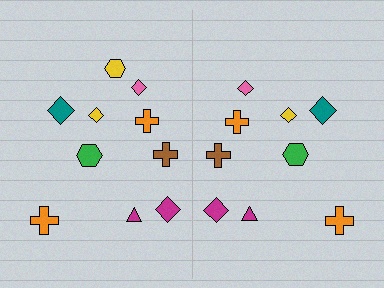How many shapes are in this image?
There are 19 shapes in this image.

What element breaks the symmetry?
A yellow hexagon is missing from the right side.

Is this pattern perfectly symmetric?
No, the pattern is not perfectly symmetric. A yellow hexagon is missing from the right side.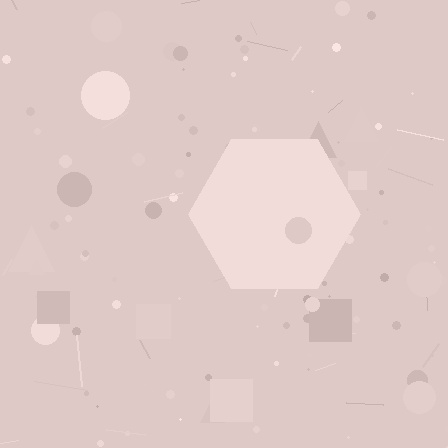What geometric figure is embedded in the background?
A hexagon is embedded in the background.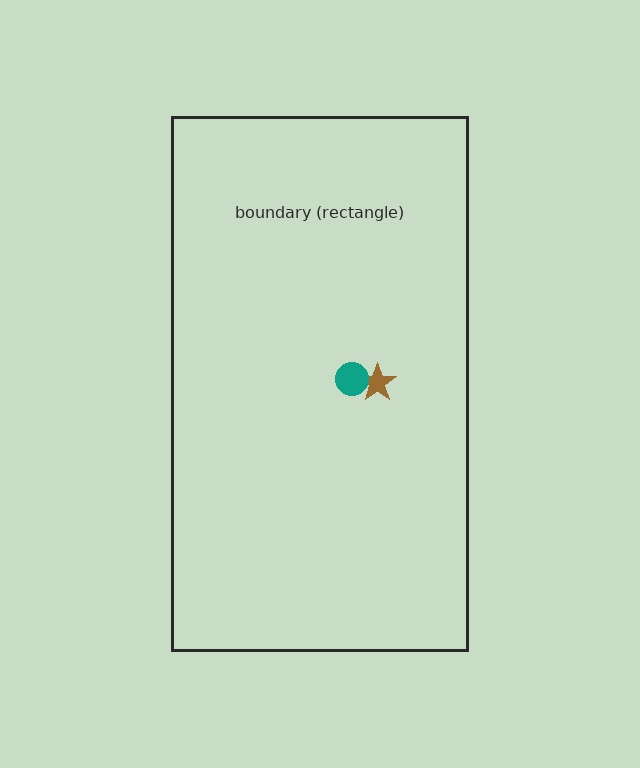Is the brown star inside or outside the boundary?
Inside.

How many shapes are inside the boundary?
2 inside, 0 outside.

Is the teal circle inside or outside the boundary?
Inside.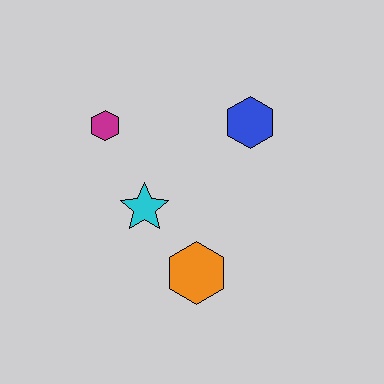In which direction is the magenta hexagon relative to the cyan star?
The magenta hexagon is above the cyan star.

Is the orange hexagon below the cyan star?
Yes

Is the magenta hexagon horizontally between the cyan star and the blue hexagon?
No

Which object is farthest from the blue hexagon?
The orange hexagon is farthest from the blue hexagon.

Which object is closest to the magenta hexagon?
The cyan star is closest to the magenta hexagon.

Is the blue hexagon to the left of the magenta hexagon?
No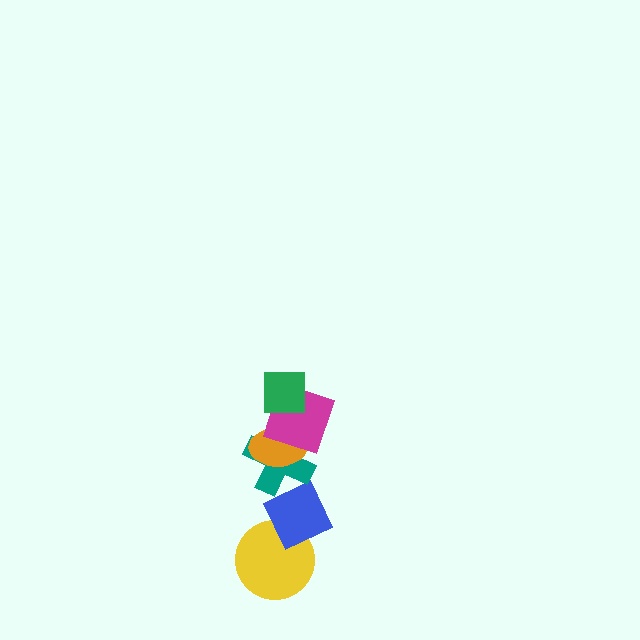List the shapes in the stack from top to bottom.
From top to bottom: the green square, the magenta square, the orange ellipse, the teal cross, the blue diamond, the yellow circle.